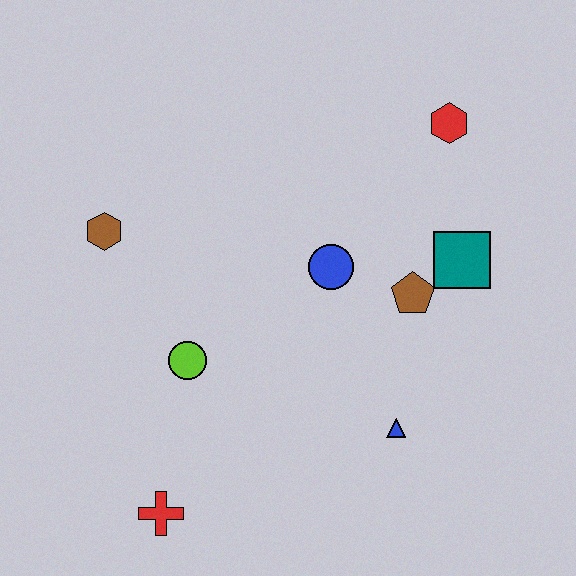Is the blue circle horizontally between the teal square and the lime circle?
Yes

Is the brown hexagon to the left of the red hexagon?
Yes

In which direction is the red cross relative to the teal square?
The red cross is to the left of the teal square.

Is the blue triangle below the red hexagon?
Yes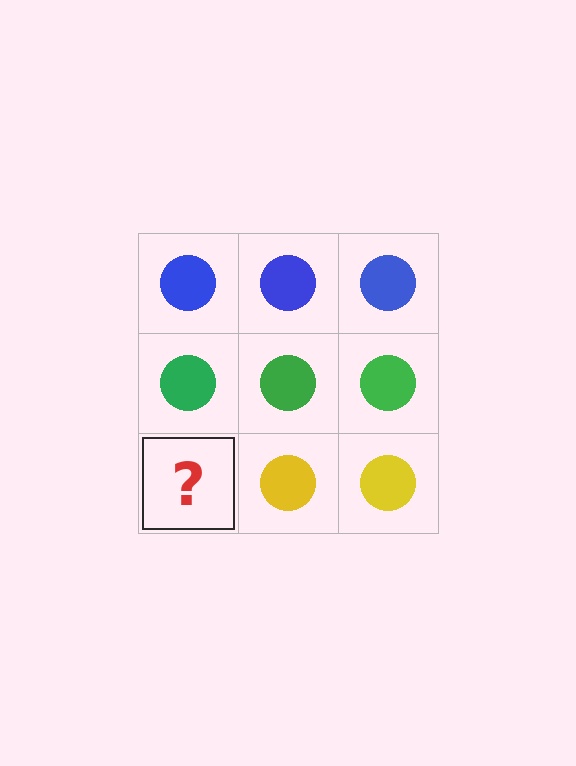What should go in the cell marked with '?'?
The missing cell should contain a yellow circle.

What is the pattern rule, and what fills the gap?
The rule is that each row has a consistent color. The gap should be filled with a yellow circle.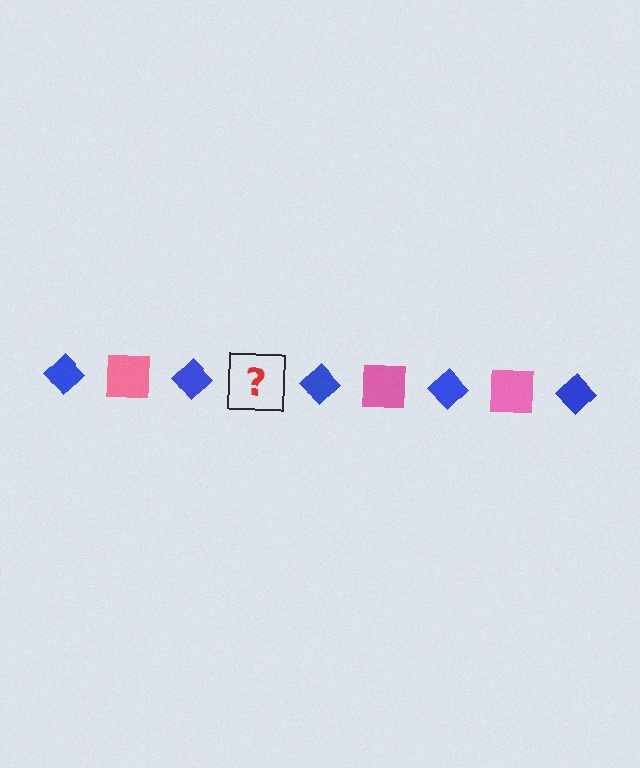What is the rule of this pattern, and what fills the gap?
The rule is that the pattern alternates between blue diamond and pink square. The gap should be filled with a pink square.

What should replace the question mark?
The question mark should be replaced with a pink square.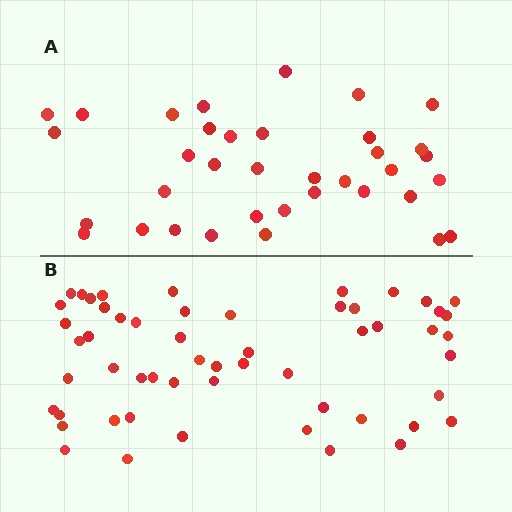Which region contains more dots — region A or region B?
Region B (the bottom region) has more dots.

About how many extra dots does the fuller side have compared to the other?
Region B has approximately 20 more dots than region A.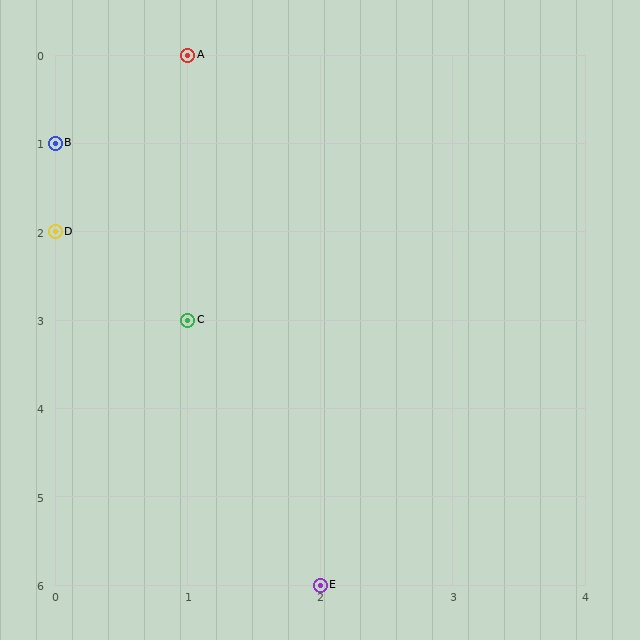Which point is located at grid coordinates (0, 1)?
Point B is at (0, 1).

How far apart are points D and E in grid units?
Points D and E are 2 columns and 4 rows apart (about 4.5 grid units diagonally).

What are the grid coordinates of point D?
Point D is at grid coordinates (0, 2).